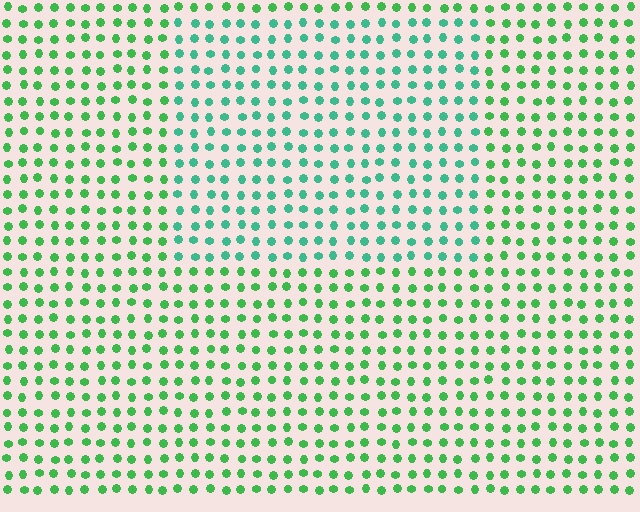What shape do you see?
I see a rectangle.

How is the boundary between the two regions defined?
The boundary is defined purely by a slight shift in hue (about 32 degrees). Spacing, size, and orientation are identical on both sides.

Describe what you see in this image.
The image is filled with small green elements in a uniform arrangement. A rectangle-shaped region is visible where the elements are tinted to a slightly different hue, forming a subtle color boundary.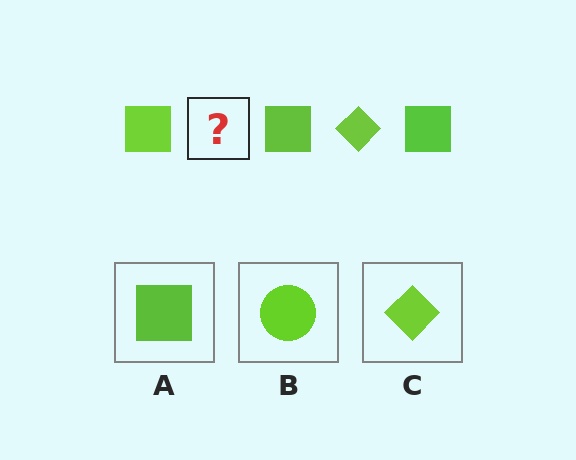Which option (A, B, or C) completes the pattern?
C.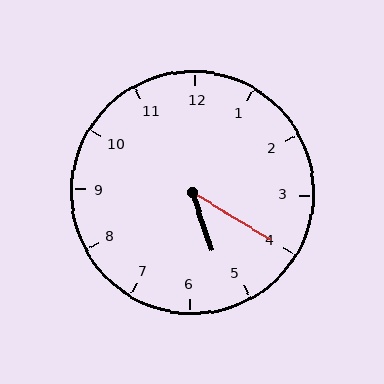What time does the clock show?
5:20.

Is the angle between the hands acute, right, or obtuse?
It is acute.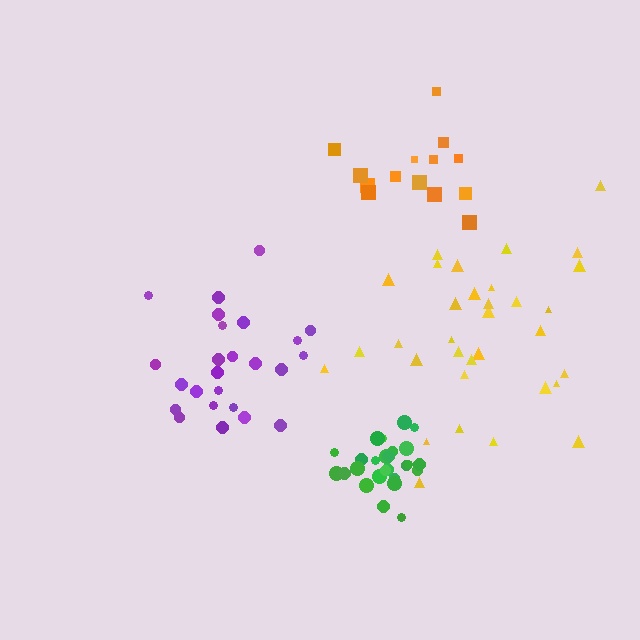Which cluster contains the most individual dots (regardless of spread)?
Yellow (33).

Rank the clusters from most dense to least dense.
green, orange, purple, yellow.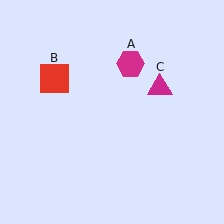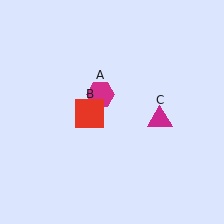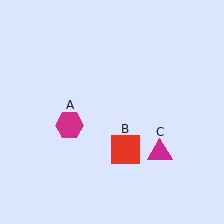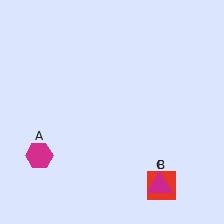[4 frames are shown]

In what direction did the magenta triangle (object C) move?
The magenta triangle (object C) moved down.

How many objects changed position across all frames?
3 objects changed position: magenta hexagon (object A), red square (object B), magenta triangle (object C).